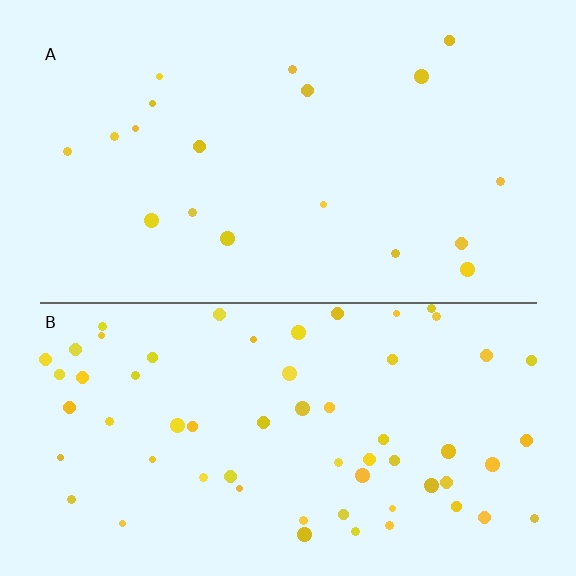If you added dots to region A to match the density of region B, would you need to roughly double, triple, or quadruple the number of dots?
Approximately triple.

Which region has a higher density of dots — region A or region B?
B (the bottom).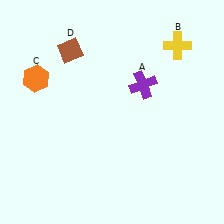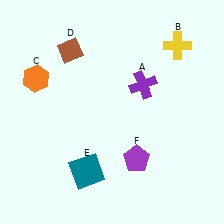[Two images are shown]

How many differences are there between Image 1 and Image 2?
There are 2 differences between the two images.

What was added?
A teal square (E), a purple pentagon (F) were added in Image 2.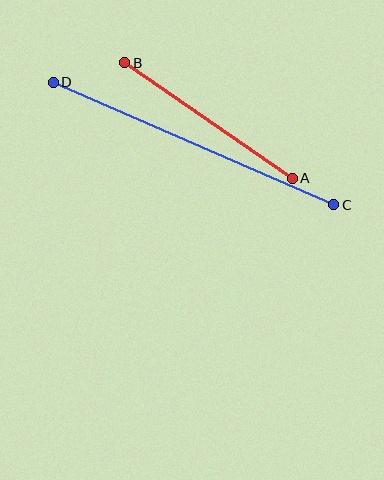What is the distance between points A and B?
The distance is approximately 203 pixels.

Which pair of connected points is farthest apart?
Points C and D are farthest apart.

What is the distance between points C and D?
The distance is approximately 306 pixels.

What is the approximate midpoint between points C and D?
The midpoint is at approximately (193, 143) pixels.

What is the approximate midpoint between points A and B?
The midpoint is at approximately (208, 120) pixels.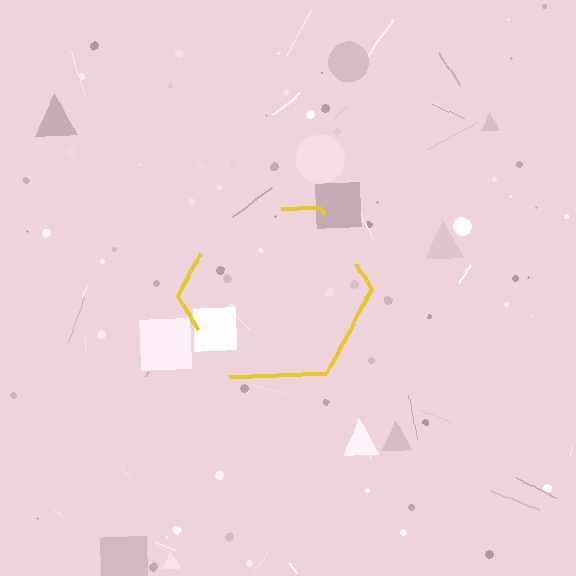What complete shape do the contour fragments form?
The contour fragments form a hexagon.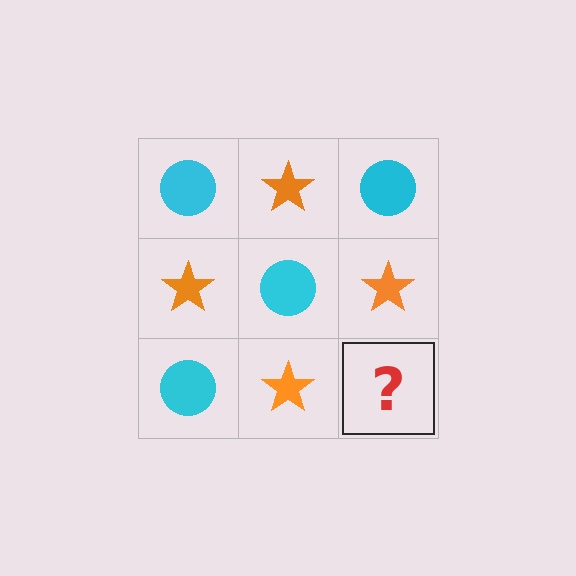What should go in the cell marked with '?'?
The missing cell should contain a cyan circle.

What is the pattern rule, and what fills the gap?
The rule is that it alternates cyan circle and orange star in a checkerboard pattern. The gap should be filled with a cyan circle.